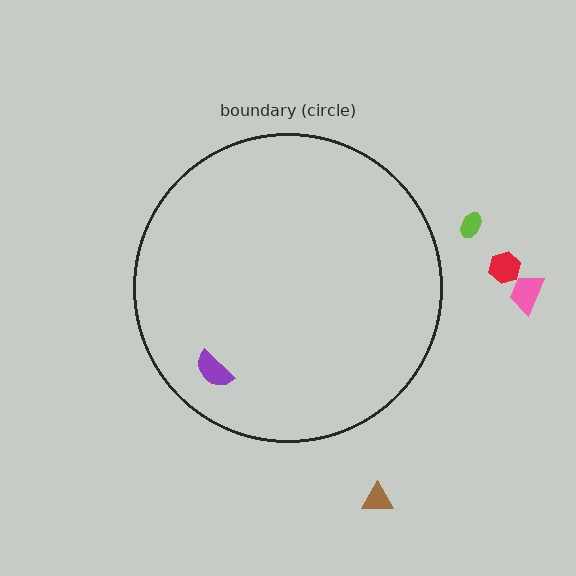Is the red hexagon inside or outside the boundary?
Outside.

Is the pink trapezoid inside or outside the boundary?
Outside.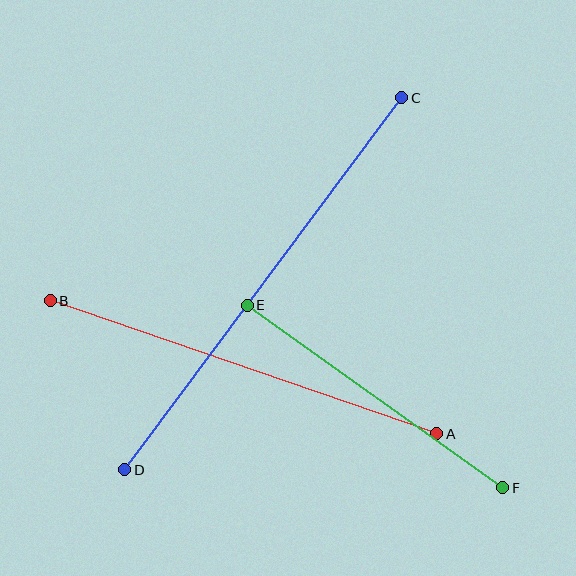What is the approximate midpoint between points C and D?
The midpoint is at approximately (263, 284) pixels.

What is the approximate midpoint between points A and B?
The midpoint is at approximately (244, 367) pixels.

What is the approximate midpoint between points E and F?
The midpoint is at approximately (375, 397) pixels.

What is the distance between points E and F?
The distance is approximately 314 pixels.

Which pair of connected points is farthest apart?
Points C and D are farthest apart.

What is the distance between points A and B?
The distance is approximately 408 pixels.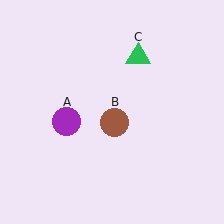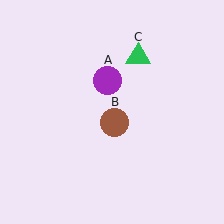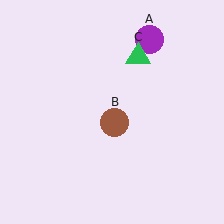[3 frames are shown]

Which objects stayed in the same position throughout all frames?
Brown circle (object B) and green triangle (object C) remained stationary.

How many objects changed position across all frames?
1 object changed position: purple circle (object A).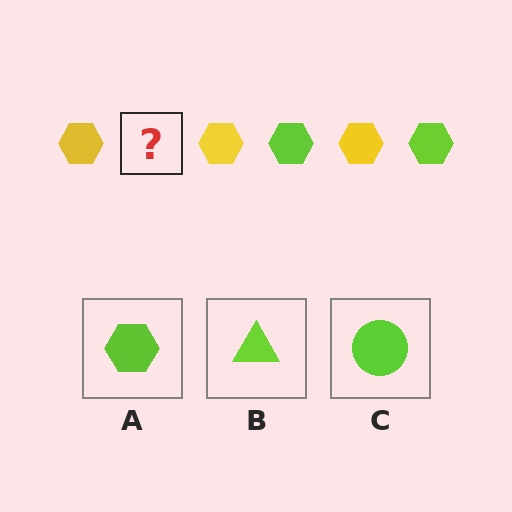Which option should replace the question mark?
Option A.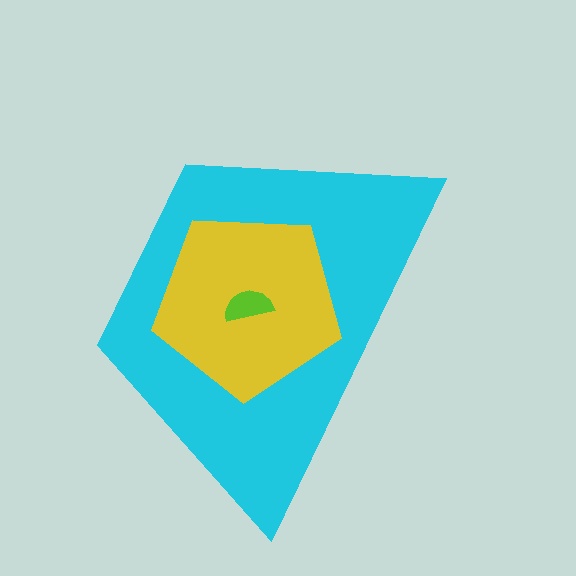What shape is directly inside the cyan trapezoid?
The yellow pentagon.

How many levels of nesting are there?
3.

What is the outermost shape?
The cyan trapezoid.